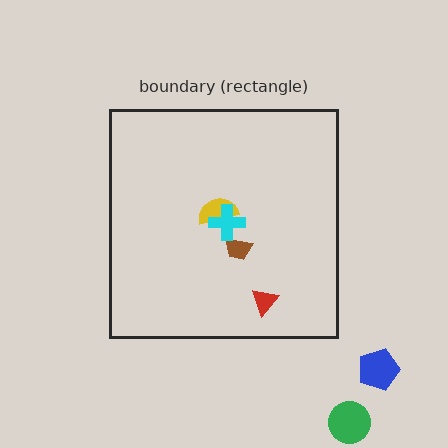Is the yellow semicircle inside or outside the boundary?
Inside.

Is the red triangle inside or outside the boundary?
Inside.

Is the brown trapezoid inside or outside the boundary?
Inside.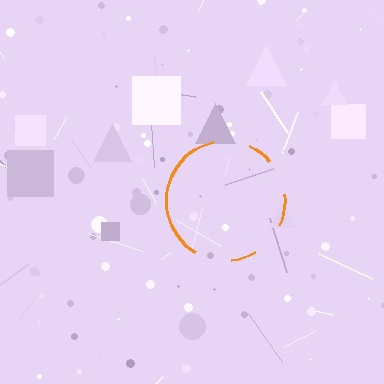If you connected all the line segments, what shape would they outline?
They would outline a circle.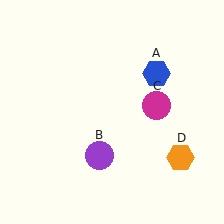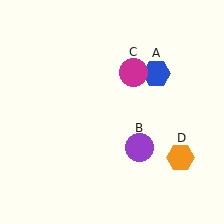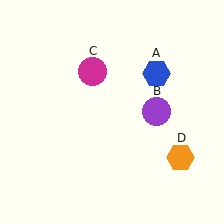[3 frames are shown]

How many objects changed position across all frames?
2 objects changed position: purple circle (object B), magenta circle (object C).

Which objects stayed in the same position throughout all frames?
Blue hexagon (object A) and orange hexagon (object D) remained stationary.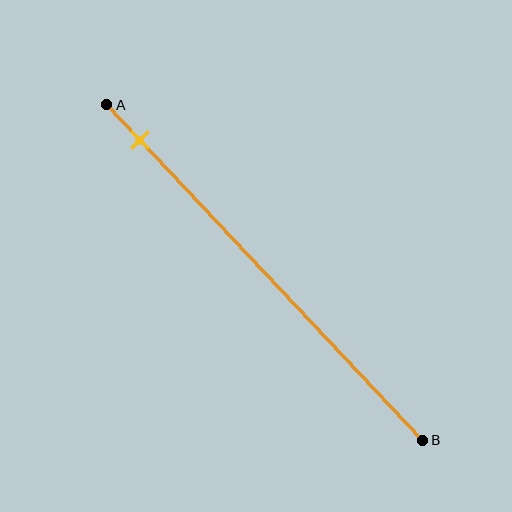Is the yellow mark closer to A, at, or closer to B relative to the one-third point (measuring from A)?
The yellow mark is closer to point A than the one-third point of segment AB.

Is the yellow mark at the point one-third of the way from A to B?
No, the mark is at about 10% from A, not at the 33% one-third point.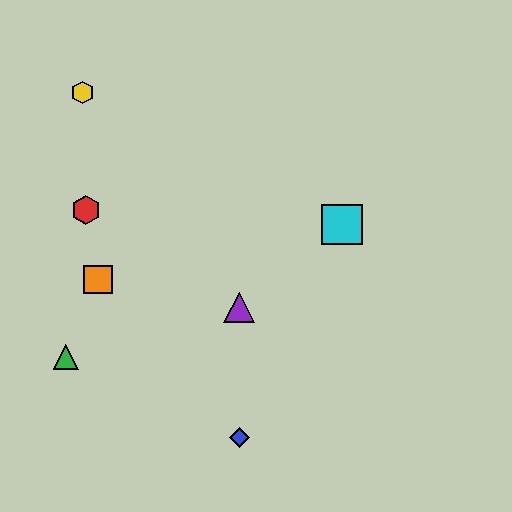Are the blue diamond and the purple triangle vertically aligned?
Yes, both are at x≈239.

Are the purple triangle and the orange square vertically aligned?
No, the purple triangle is at x≈239 and the orange square is at x≈98.